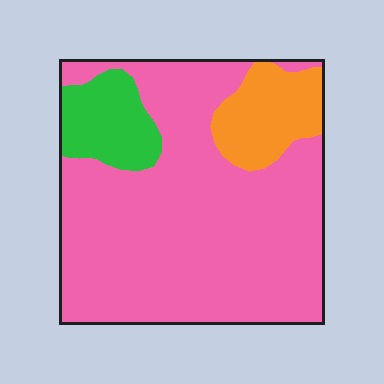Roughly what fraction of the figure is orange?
Orange covers 13% of the figure.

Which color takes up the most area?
Pink, at roughly 75%.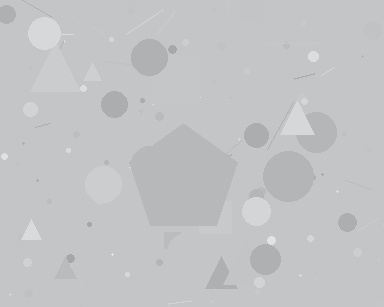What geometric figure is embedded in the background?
A pentagon is embedded in the background.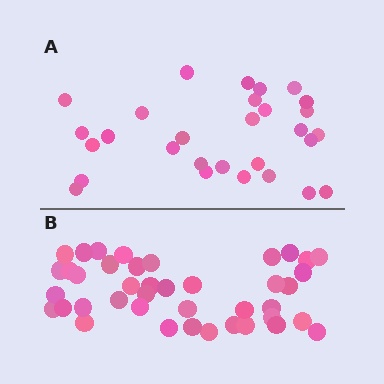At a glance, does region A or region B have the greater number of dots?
Region B (the bottom region) has more dots.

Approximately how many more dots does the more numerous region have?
Region B has roughly 12 or so more dots than region A.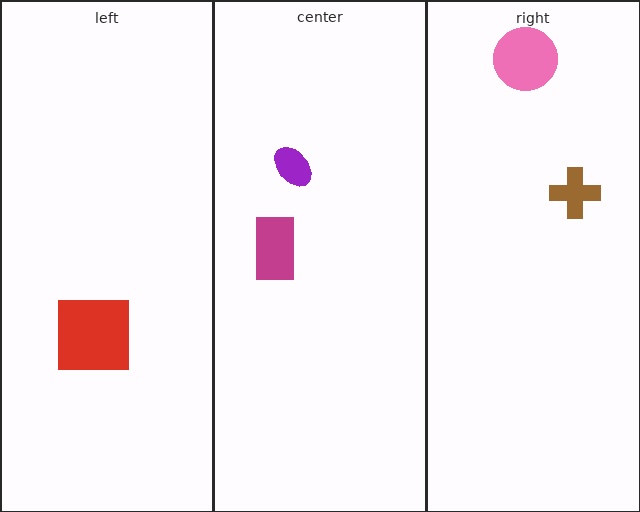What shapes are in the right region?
The brown cross, the pink circle.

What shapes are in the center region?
The magenta rectangle, the purple ellipse.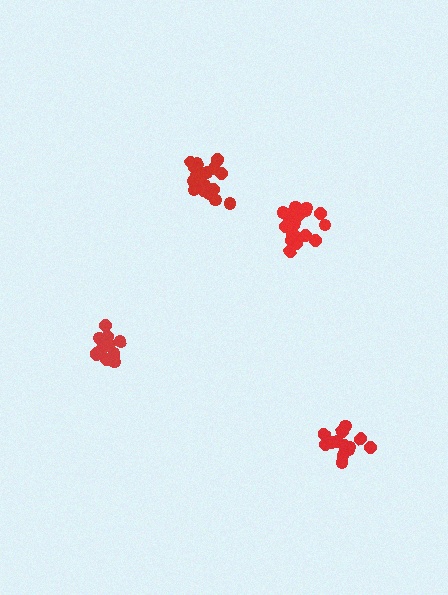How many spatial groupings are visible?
There are 4 spatial groupings.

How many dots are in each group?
Group 1: 20 dots, Group 2: 20 dots, Group 3: 15 dots, Group 4: 15 dots (70 total).